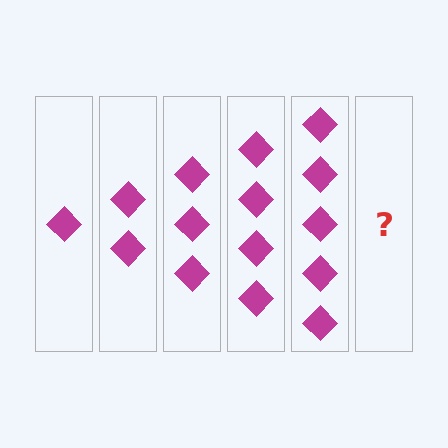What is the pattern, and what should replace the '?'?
The pattern is that each step adds one more diamond. The '?' should be 6 diamonds.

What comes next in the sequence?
The next element should be 6 diamonds.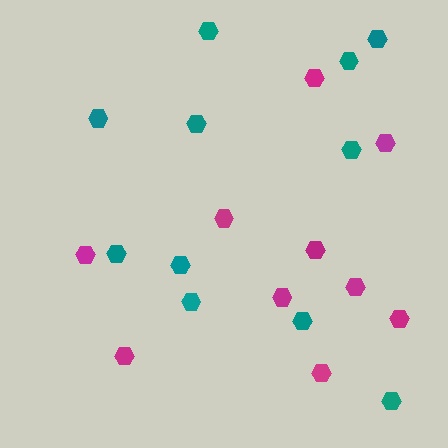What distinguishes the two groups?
There are 2 groups: one group of magenta hexagons (10) and one group of teal hexagons (11).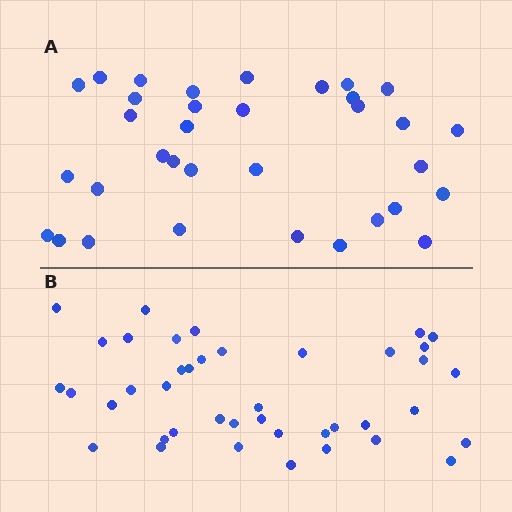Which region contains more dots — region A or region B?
Region B (the bottom region) has more dots.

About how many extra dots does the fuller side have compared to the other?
Region B has roughly 8 or so more dots than region A.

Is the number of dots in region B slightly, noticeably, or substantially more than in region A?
Region B has only slightly more — the two regions are fairly close. The ratio is roughly 1.2 to 1.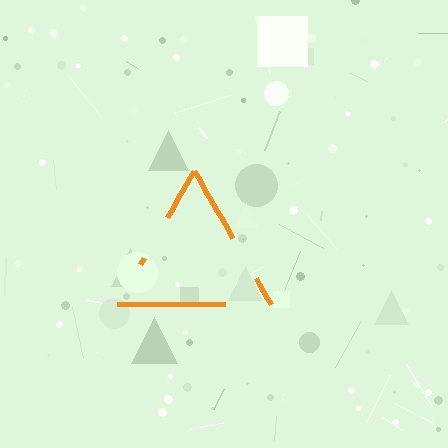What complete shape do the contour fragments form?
The contour fragments form a triangle.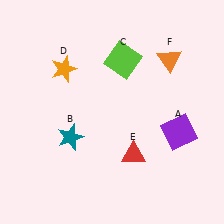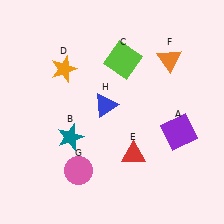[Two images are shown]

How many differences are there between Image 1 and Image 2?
There are 2 differences between the two images.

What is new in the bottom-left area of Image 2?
A pink circle (G) was added in the bottom-left area of Image 2.